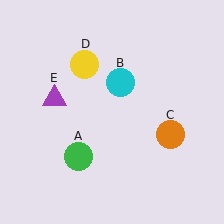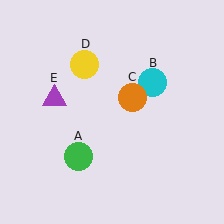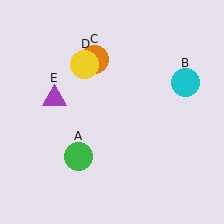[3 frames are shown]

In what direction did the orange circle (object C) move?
The orange circle (object C) moved up and to the left.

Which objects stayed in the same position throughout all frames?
Green circle (object A) and yellow circle (object D) and purple triangle (object E) remained stationary.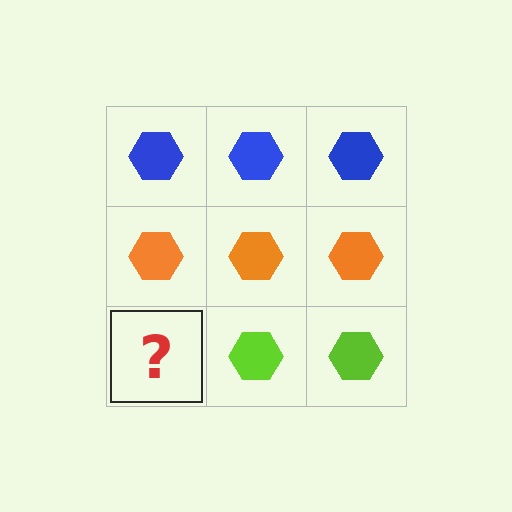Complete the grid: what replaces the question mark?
The question mark should be replaced with a lime hexagon.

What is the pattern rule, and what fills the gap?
The rule is that each row has a consistent color. The gap should be filled with a lime hexagon.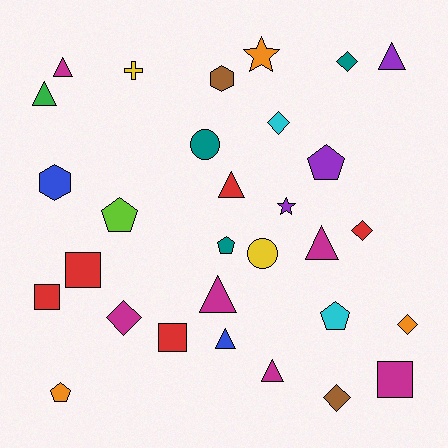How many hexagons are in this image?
There are 2 hexagons.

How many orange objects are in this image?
There are 3 orange objects.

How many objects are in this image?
There are 30 objects.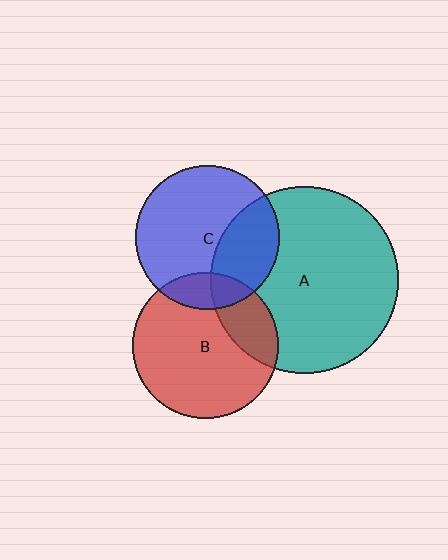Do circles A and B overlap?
Yes.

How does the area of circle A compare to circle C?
Approximately 1.7 times.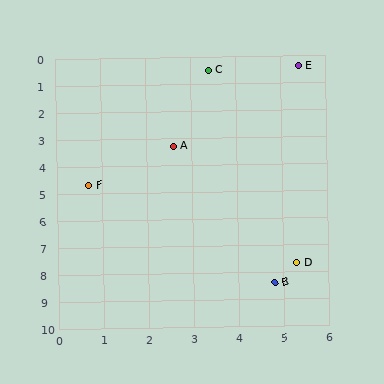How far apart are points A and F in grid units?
Points A and F are about 2.4 grid units apart.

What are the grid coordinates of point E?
Point E is at approximately (5.4, 0.4).